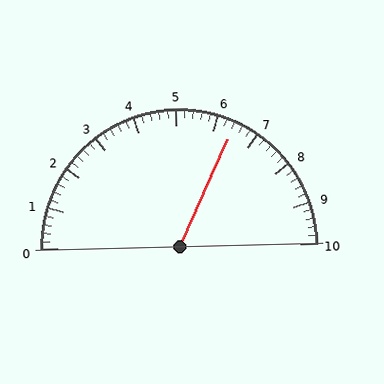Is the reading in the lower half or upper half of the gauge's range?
The reading is in the upper half of the range (0 to 10).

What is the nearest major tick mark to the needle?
The nearest major tick mark is 6.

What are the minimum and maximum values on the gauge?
The gauge ranges from 0 to 10.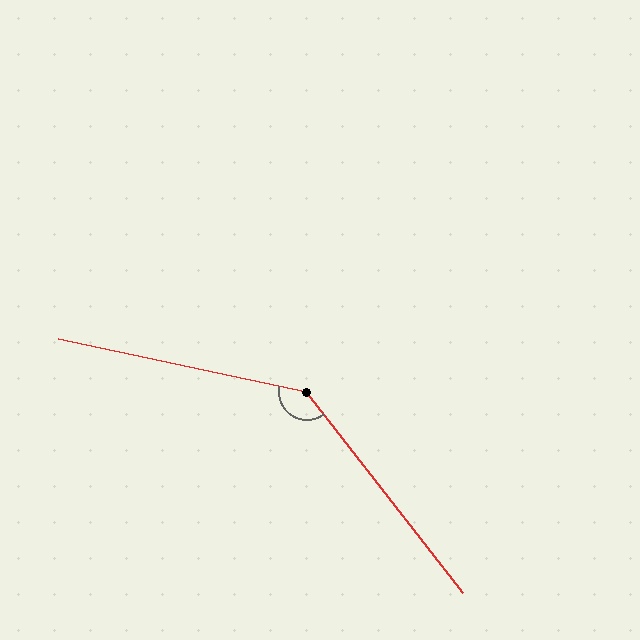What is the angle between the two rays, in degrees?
Approximately 140 degrees.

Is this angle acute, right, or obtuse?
It is obtuse.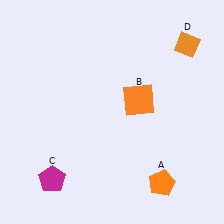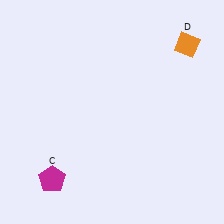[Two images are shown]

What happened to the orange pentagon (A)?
The orange pentagon (A) was removed in Image 2. It was in the bottom-right area of Image 1.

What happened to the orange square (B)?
The orange square (B) was removed in Image 2. It was in the top-right area of Image 1.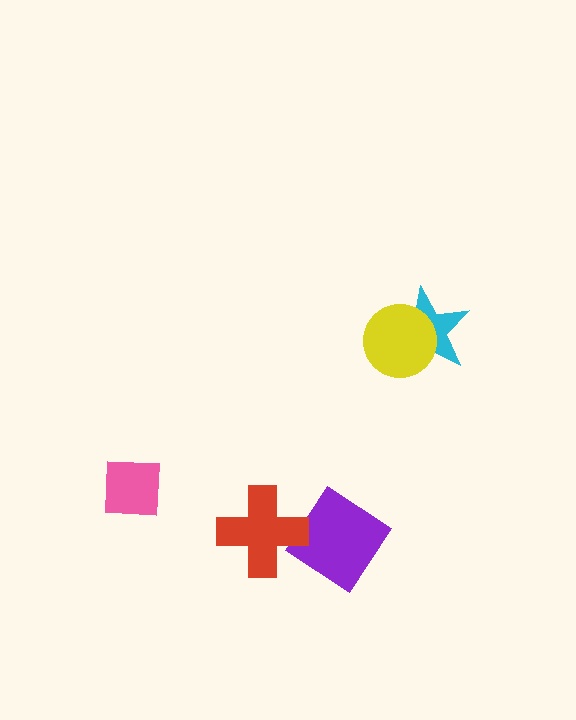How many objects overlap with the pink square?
0 objects overlap with the pink square.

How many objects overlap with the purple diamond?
0 objects overlap with the purple diamond.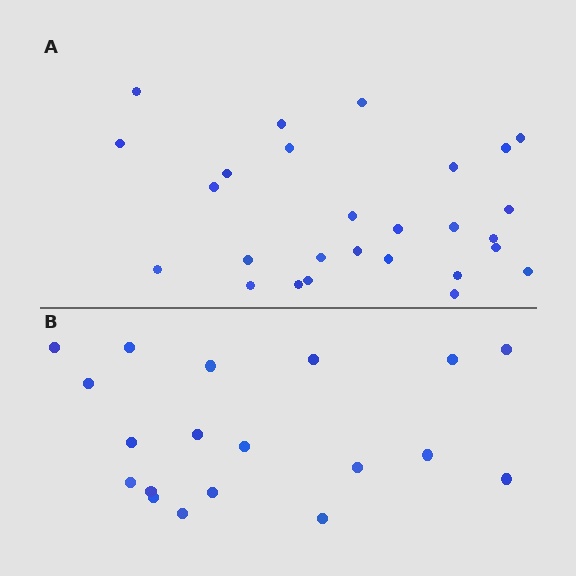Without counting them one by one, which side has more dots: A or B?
Region A (the top region) has more dots.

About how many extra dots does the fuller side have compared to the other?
Region A has roughly 8 or so more dots than region B.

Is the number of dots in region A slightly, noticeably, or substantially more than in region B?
Region A has noticeably more, but not dramatically so. The ratio is roughly 1.4 to 1.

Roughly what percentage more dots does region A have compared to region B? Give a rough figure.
About 40% more.